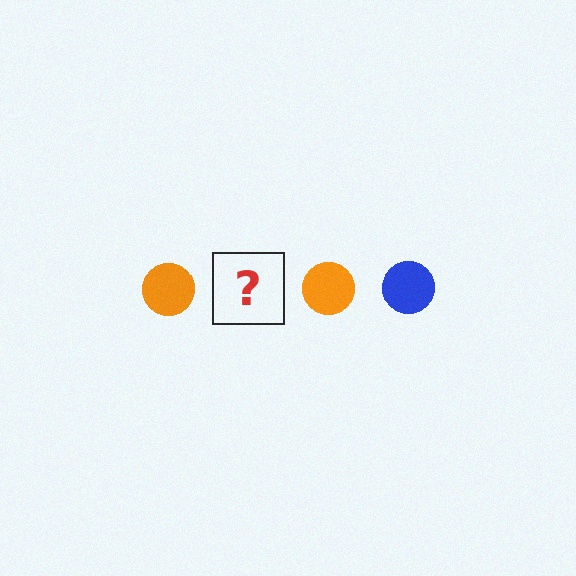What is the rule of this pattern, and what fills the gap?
The rule is that the pattern cycles through orange, blue circles. The gap should be filled with a blue circle.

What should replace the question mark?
The question mark should be replaced with a blue circle.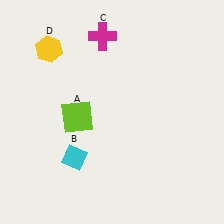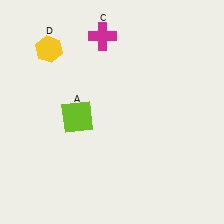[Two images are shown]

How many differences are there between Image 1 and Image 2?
There is 1 difference between the two images.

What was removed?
The cyan diamond (B) was removed in Image 2.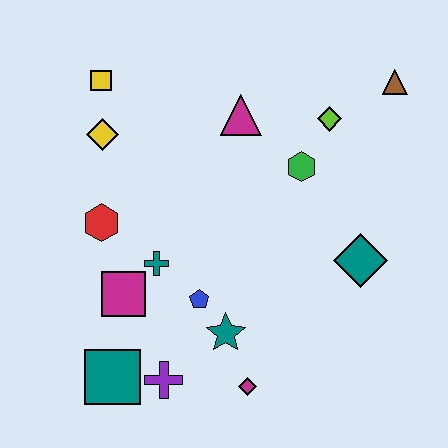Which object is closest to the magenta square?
The teal cross is closest to the magenta square.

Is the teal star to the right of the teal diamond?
No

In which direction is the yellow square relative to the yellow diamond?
The yellow square is above the yellow diamond.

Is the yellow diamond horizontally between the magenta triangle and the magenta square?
No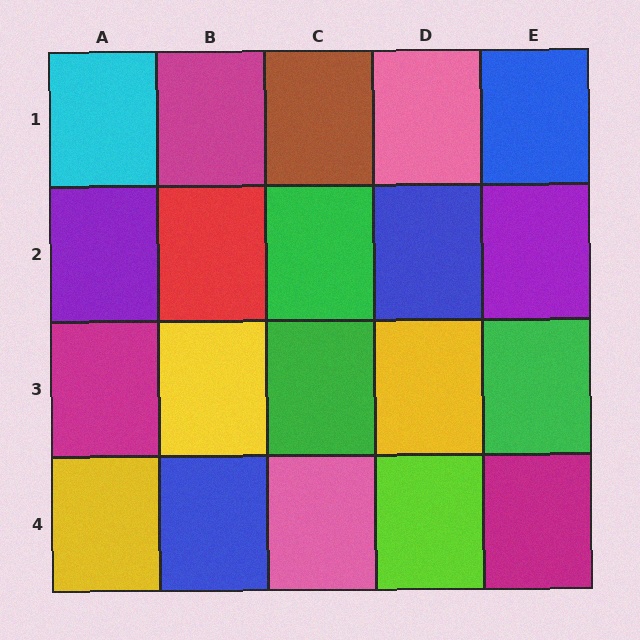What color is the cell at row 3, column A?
Magenta.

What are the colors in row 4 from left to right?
Yellow, blue, pink, lime, magenta.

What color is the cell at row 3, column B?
Yellow.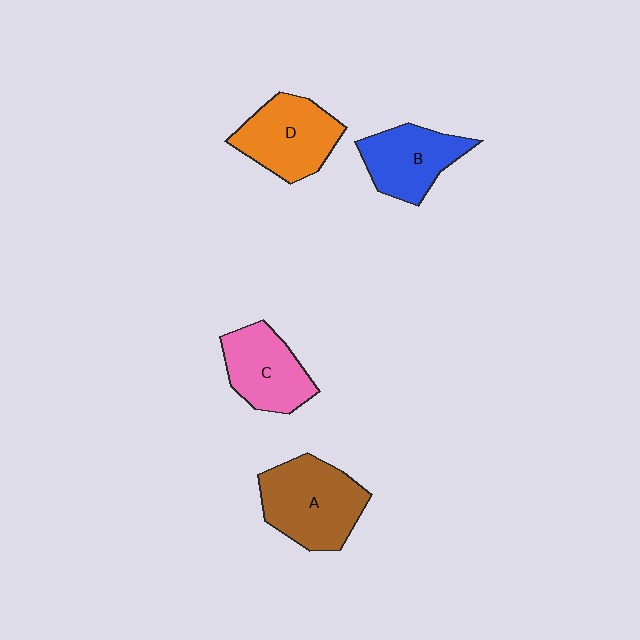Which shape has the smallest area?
Shape B (blue).